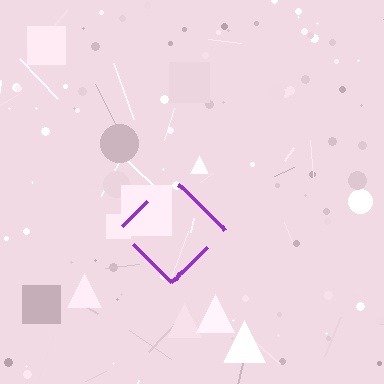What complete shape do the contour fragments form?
The contour fragments form a diamond.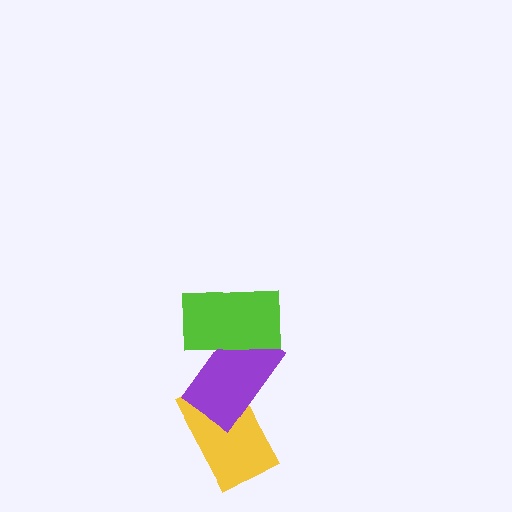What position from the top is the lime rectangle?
The lime rectangle is 1st from the top.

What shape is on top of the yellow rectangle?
The purple rectangle is on top of the yellow rectangle.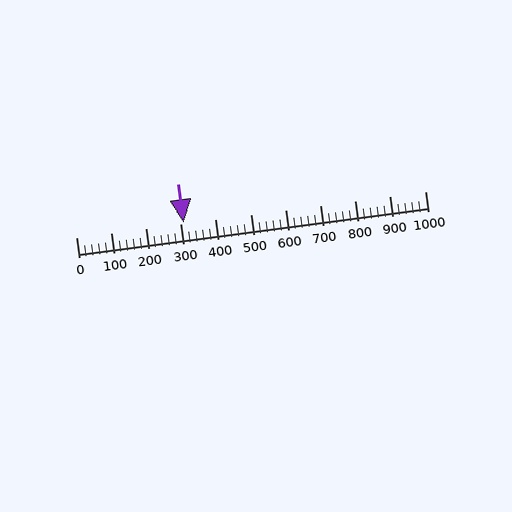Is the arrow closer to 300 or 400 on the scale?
The arrow is closer to 300.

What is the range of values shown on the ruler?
The ruler shows values from 0 to 1000.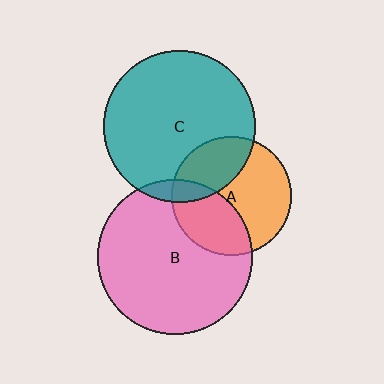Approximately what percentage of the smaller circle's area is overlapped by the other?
Approximately 30%.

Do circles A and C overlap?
Yes.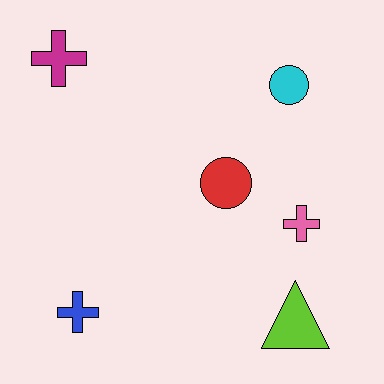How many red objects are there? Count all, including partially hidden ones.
There is 1 red object.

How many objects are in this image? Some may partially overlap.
There are 6 objects.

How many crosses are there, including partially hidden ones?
There are 3 crosses.